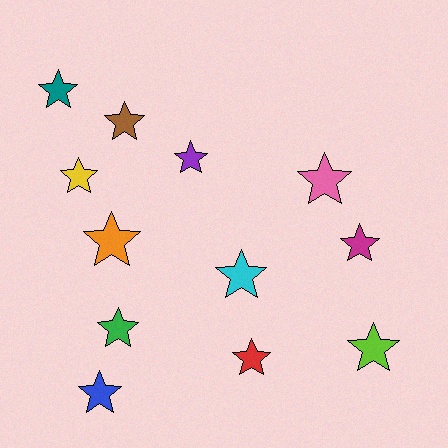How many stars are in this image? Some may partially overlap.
There are 12 stars.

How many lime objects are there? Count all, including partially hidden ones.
There is 1 lime object.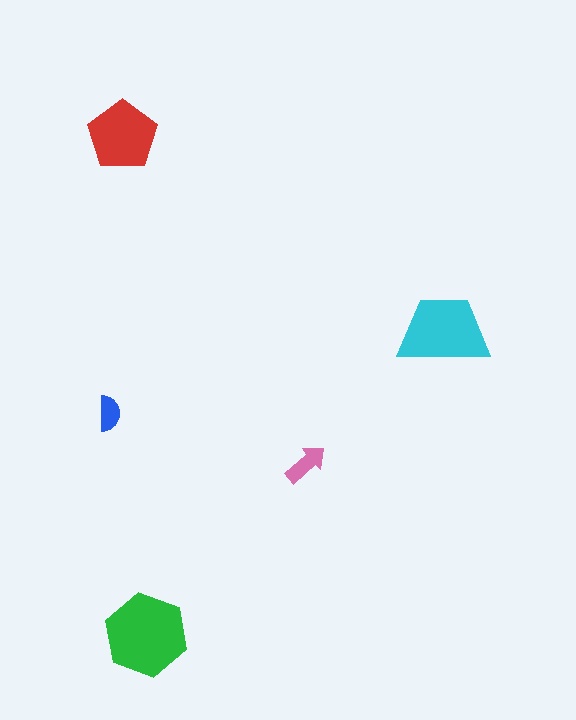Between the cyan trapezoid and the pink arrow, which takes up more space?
The cyan trapezoid.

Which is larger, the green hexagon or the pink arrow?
The green hexagon.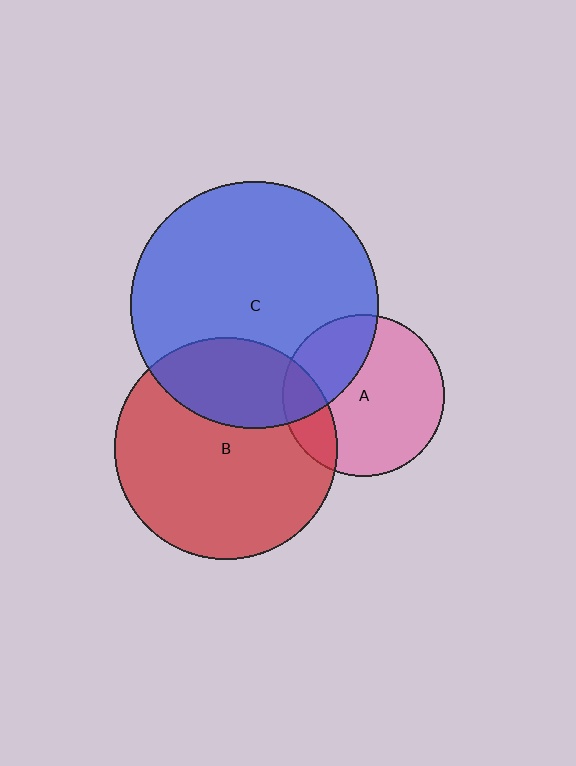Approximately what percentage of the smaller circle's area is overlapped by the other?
Approximately 30%.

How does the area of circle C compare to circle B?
Approximately 1.2 times.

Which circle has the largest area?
Circle C (blue).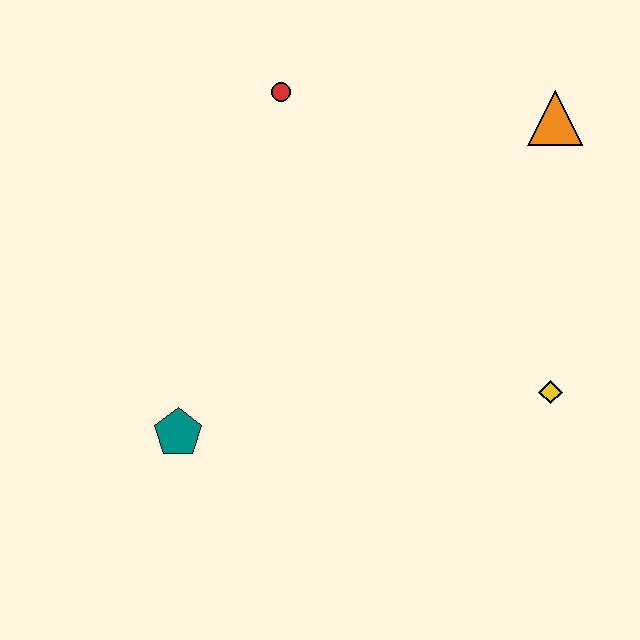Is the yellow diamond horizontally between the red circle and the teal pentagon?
No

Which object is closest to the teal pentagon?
The red circle is closest to the teal pentagon.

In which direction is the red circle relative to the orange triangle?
The red circle is to the left of the orange triangle.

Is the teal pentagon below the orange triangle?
Yes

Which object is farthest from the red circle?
The yellow diamond is farthest from the red circle.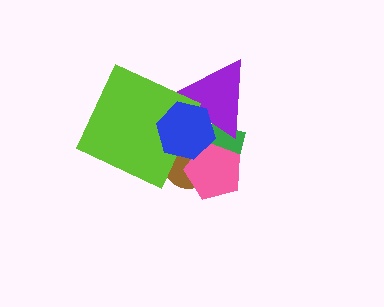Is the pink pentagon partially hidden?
Yes, it is partially covered by another shape.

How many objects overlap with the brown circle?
4 objects overlap with the brown circle.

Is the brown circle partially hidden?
Yes, it is partially covered by another shape.